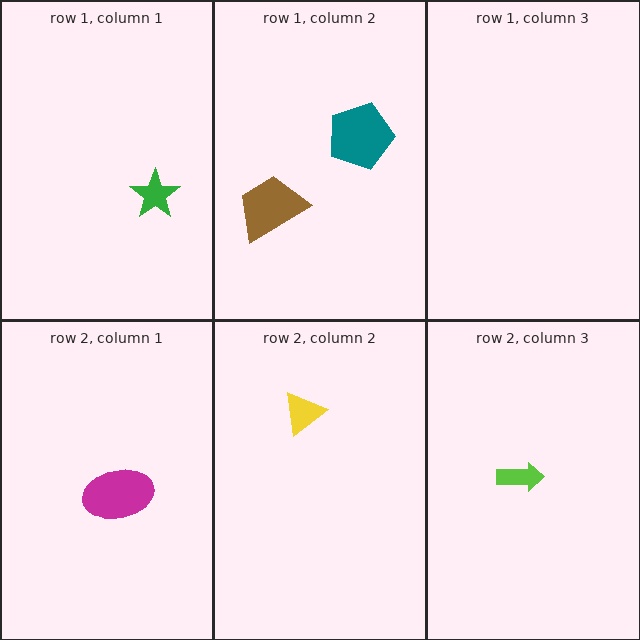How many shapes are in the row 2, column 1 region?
1.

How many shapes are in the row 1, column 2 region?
2.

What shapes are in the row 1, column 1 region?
The green star.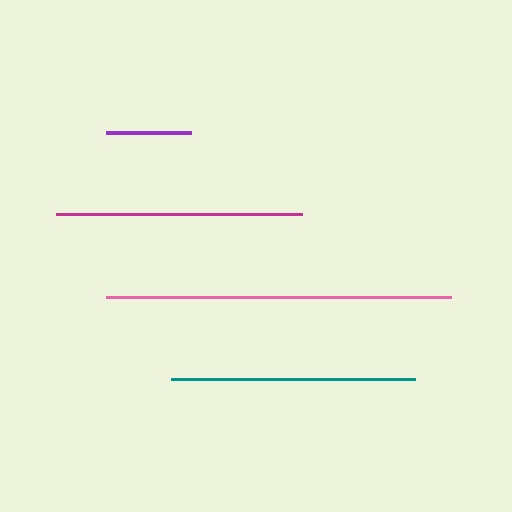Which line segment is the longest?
The pink line is the longest at approximately 345 pixels.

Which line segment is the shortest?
The purple line is the shortest at approximately 84 pixels.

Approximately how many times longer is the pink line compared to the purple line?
The pink line is approximately 4.1 times the length of the purple line.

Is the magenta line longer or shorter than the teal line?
The magenta line is longer than the teal line.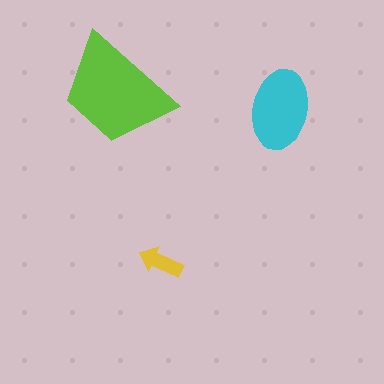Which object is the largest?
The lime trapezoid.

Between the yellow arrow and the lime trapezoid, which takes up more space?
The lime trapezoid.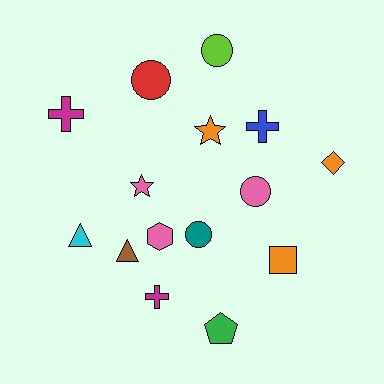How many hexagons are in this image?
There is 1 hexagon.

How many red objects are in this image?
There is 1 red object.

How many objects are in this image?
There are 15 objects.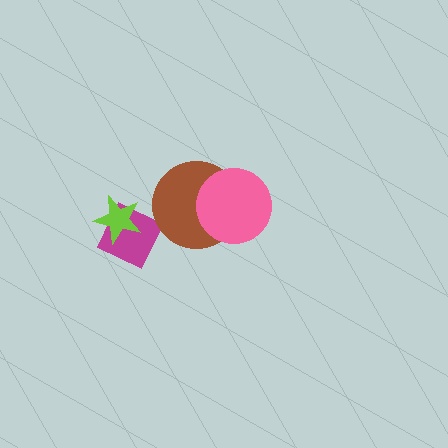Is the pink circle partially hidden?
No, no other shape covers it.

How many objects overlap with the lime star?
1 object overlaps with the lime star.